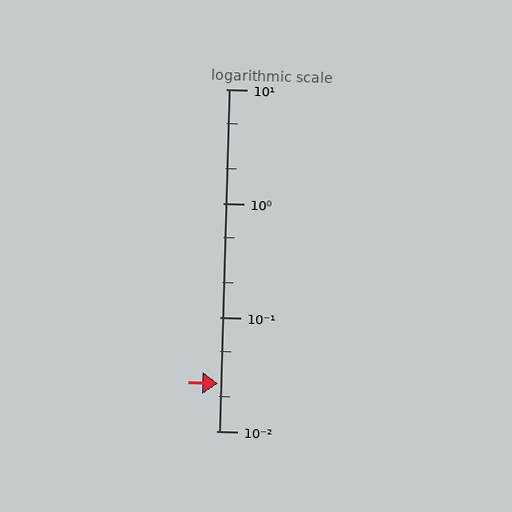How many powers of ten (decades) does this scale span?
The scale spans 3 decades, from 0.01 to 10.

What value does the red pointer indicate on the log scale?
The pointer indicates approximately 0.026.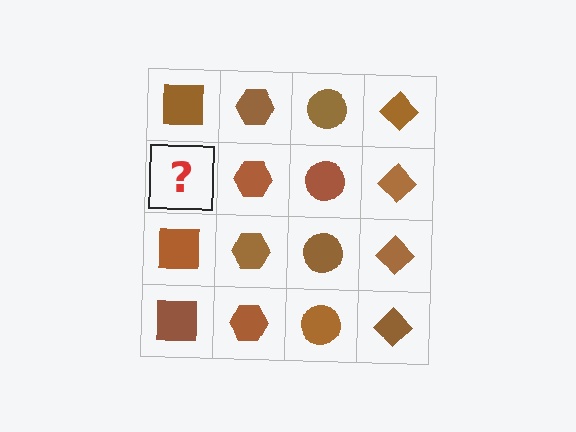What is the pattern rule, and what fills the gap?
The rule is that each column has a consistent shape. The gap should be filled with a brown square.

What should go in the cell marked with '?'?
The missing cell should contain a brown square.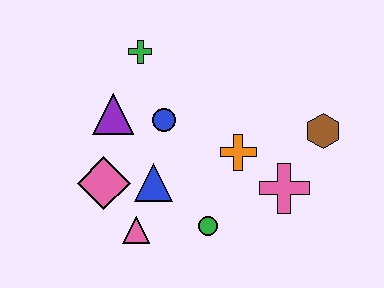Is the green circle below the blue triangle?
Yes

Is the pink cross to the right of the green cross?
Yes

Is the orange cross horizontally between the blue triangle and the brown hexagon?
Yes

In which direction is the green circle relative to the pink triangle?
The green circle is to the right of the pink triangle.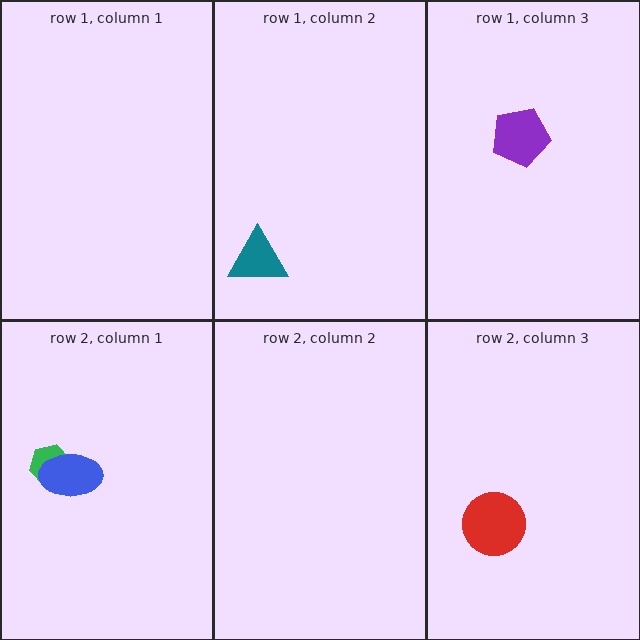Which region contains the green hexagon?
The row 2, column 1 region.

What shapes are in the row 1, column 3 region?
The purple pentagon.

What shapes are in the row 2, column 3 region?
The red circle.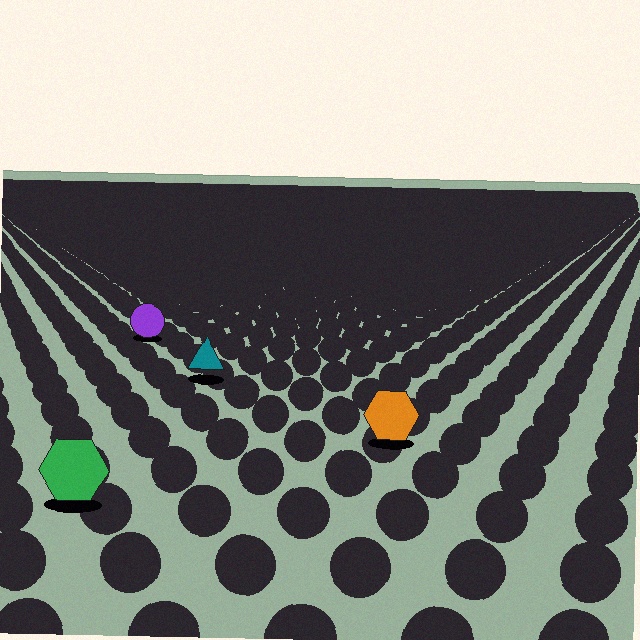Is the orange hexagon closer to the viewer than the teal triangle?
Yes. The orange hexagon is closer — you can tell from the texture gradient: the ground texture is coarser near it.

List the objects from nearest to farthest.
From nearest to farthest: the green hexagon, the orange hexagon, the teal triangle, the purple circle.